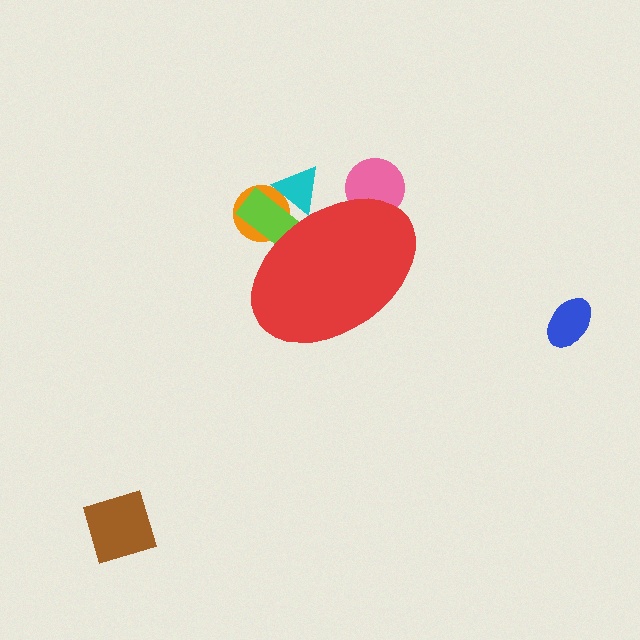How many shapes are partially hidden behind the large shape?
4 shapes are partially hidden.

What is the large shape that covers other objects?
A red ellipse.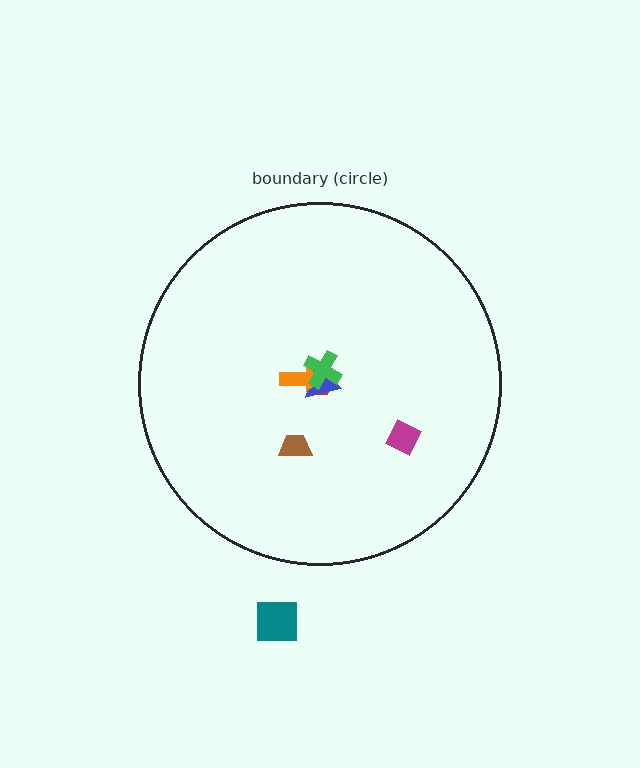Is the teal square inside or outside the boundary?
Outside.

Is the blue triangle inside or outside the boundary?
Inside.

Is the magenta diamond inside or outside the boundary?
Inside.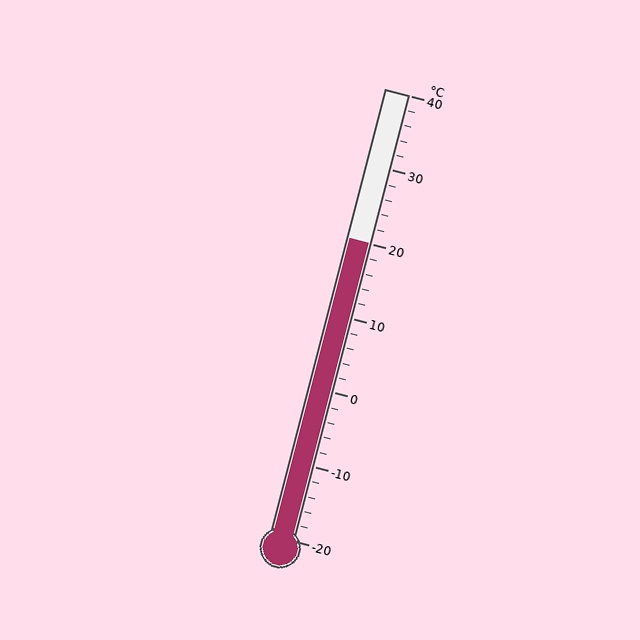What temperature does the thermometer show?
The thermometer shows approximately 20°C.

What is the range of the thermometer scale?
The thermometer scale ranges from -20°C to 40°C.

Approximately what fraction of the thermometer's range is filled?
The thermometer is filled to approximately 65% of its range.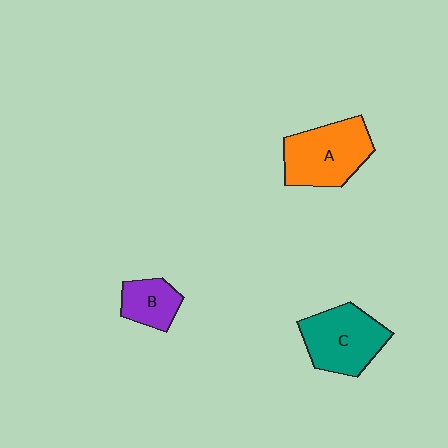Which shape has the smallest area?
Shape B (purple).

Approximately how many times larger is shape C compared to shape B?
Approximately 1.9 times.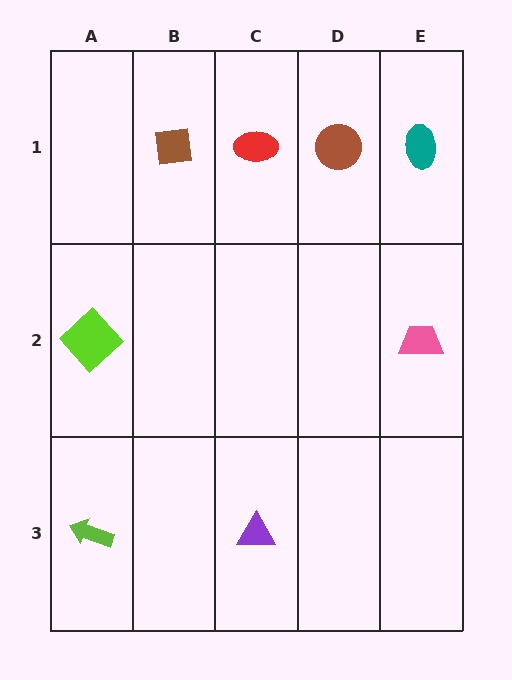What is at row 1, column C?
A red ellipse.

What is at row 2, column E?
A pink trapezoid.